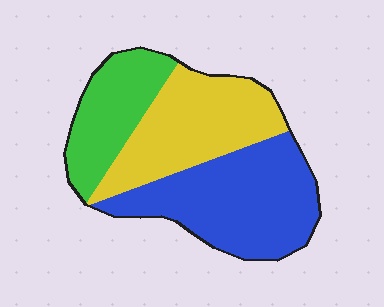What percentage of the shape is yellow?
Yellow covers around 35% of the shape.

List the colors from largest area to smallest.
From largest to smallest: blue, yellow, green.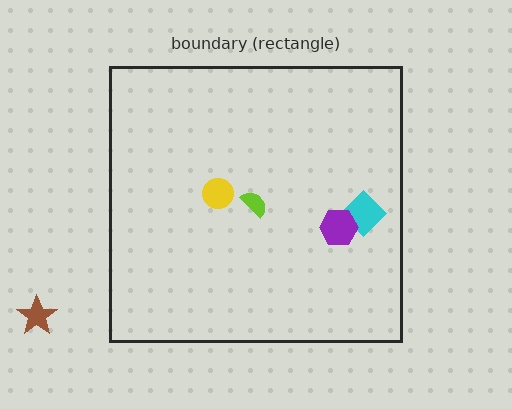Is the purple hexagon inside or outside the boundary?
Inside.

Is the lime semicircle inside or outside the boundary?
Inside.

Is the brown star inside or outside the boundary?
Outside.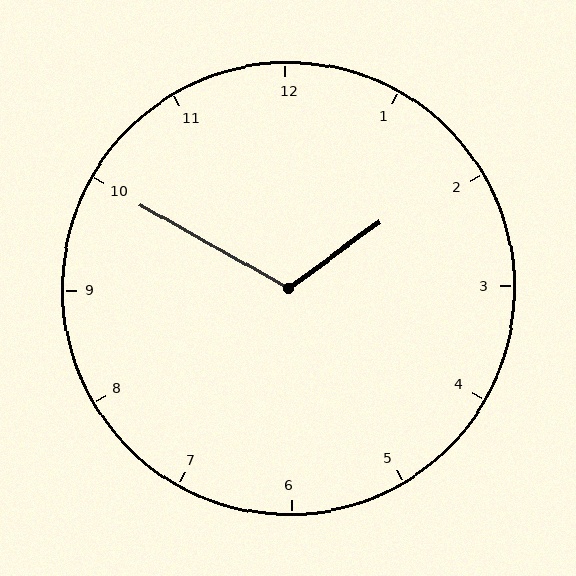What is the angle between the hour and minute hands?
Approximately 115 degrees.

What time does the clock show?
1:50.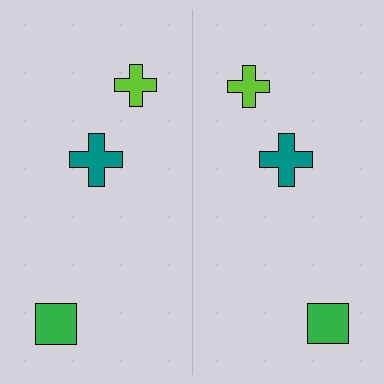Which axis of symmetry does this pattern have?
The pattern has a vertical axis of symmetry running through the center of the image.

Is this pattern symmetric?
Yes, this pattern has bilateral (reflection) symmetry.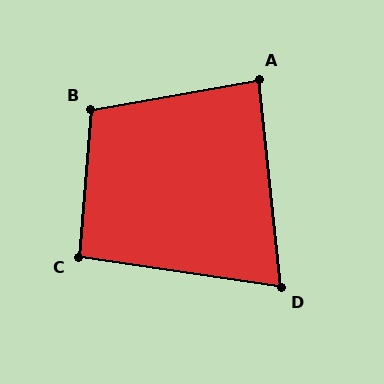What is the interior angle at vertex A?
Approximately 86 degrees (approximately right).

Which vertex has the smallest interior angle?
D, at approximately 75 degrees.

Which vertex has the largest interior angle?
B, at approximately 105 degrees.